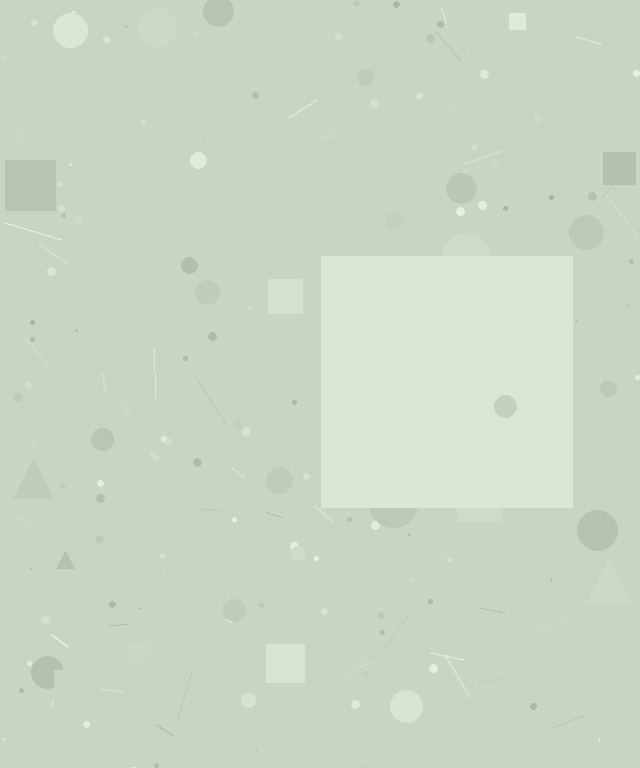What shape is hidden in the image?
A square is hidden in the image.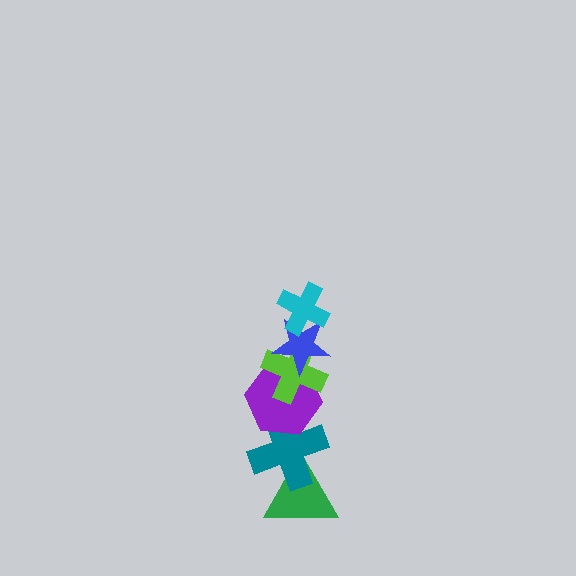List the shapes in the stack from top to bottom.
From top to bottom: the cyan cross, the blue star, the lime cross, the purple hexagon, the teal cross, the green triangle.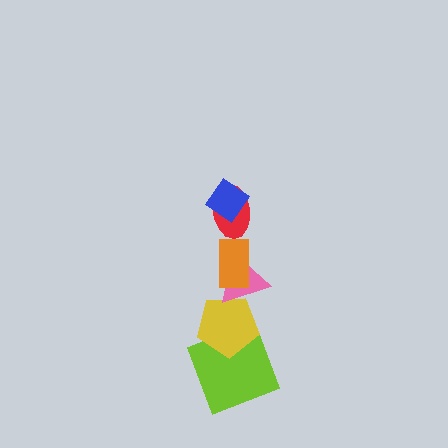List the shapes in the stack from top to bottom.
From top to bottom: the blue diamond, the red ellipse, the orange rectangle, the pink triangle, the yellow pentagon, the lime square.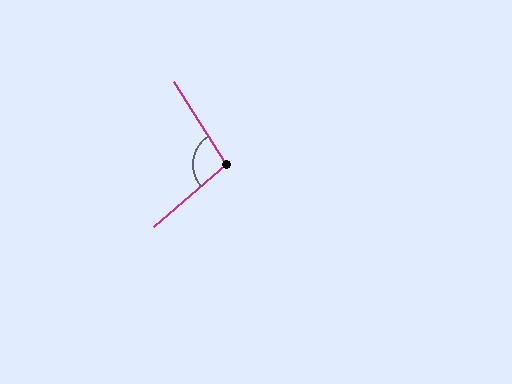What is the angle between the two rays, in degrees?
Approximately 99 degrees.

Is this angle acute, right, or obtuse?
It is obtuse.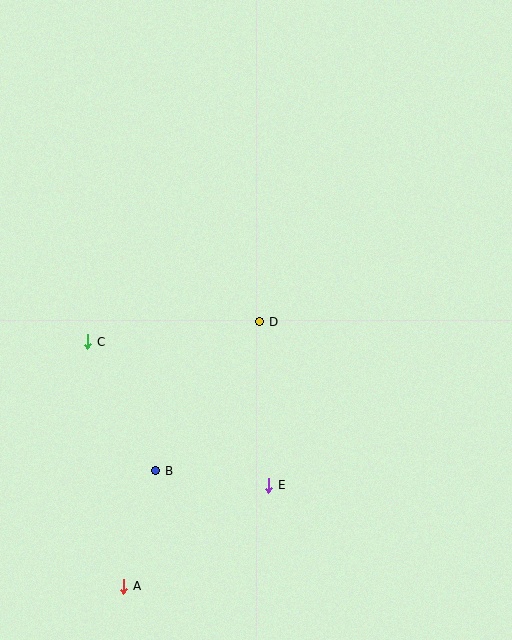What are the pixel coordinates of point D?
Point D is at (260, 322).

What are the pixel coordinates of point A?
Point A is at (124, 586).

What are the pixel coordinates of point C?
Point C is at (87, 342).